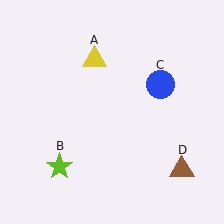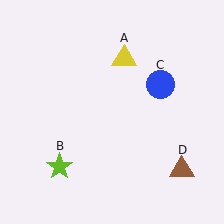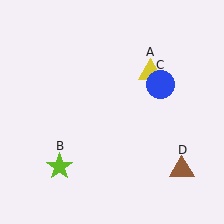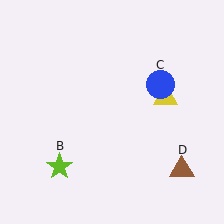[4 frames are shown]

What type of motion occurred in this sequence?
The yellow triangle (object A) rotated clockwise around the center of the scene.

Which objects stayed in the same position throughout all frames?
Lime star (object B) and blue circle (object C) and brown triangle (object D) remained stationary.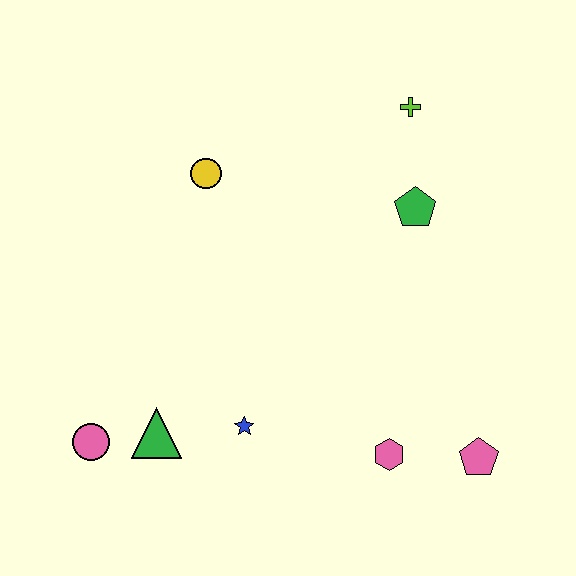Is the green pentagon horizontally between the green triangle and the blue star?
No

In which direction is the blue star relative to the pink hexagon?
The blue star is to the left of the pink hexagon.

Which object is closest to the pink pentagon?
The pink hexagon is closest to the pink pentagon.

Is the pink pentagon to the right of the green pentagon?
Yes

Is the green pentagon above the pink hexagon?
Yes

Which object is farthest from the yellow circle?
The pink pentagon is farthest from the yellow circle.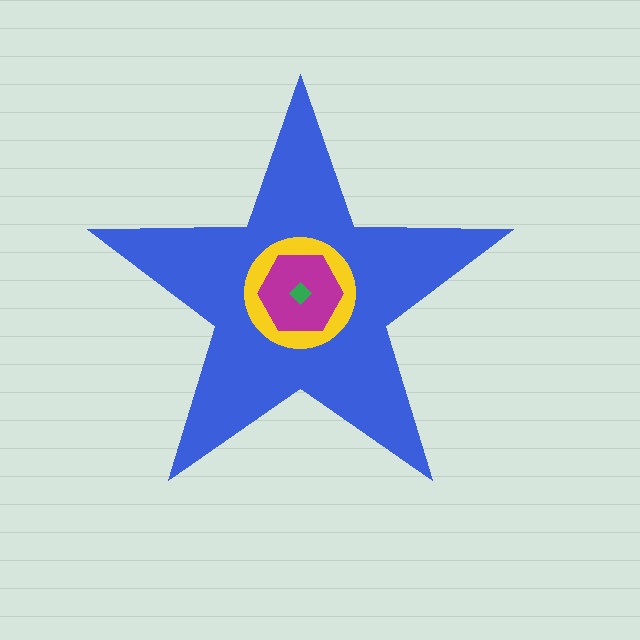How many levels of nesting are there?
4.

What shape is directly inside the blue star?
The yellow circle.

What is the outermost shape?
The blue star.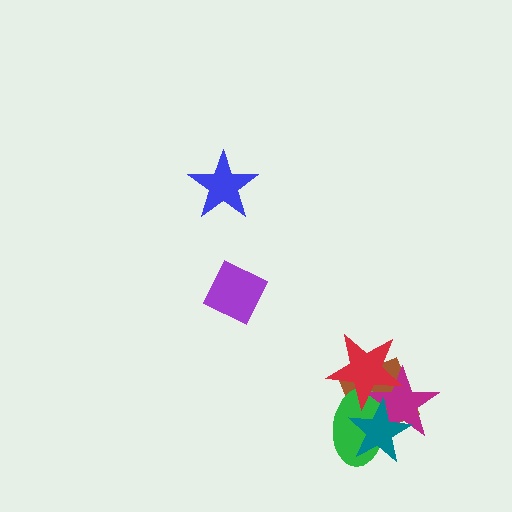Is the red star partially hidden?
Yes, it is partially covered by another shape.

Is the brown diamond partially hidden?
Yes, it is partially covered by another shape.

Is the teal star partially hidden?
No, no other shape covers it.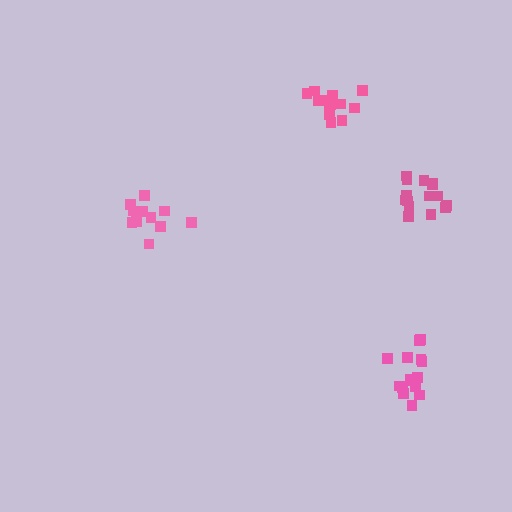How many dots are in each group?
Group 1: 11 dots, Group 2: 15 dots, Group 3: 15 dots, Group 4: 13 dots (54 total).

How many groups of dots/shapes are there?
There are 4 groups.